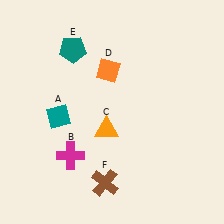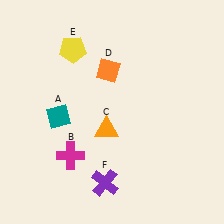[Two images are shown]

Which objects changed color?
E changed from teal to yellow. F changed from brown to purple.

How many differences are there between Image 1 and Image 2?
There are 2 differences between the two images.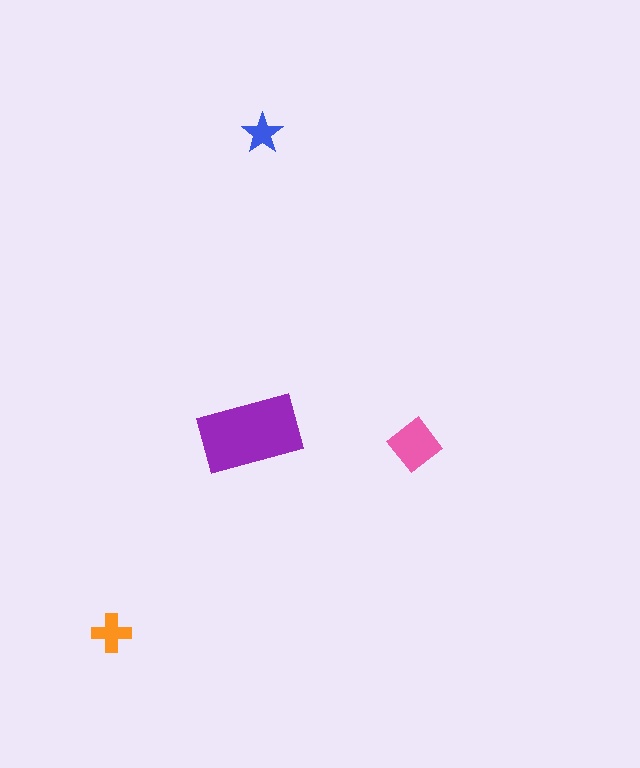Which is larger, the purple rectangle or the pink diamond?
The purple rectangle.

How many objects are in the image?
There are 4 objects in the image.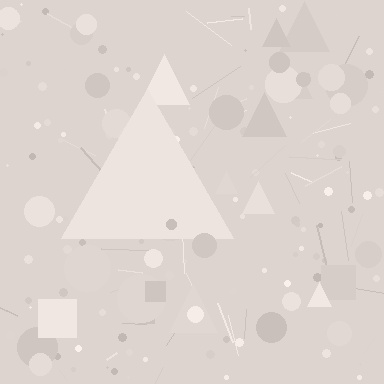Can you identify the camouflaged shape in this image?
The camouflaged shape is a triangle.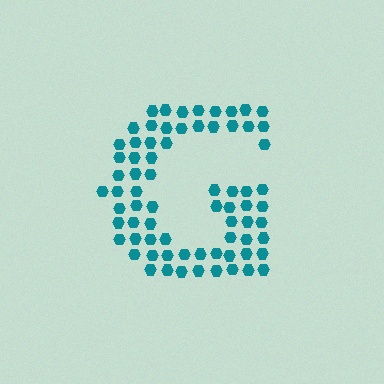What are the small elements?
The small elements are hexagons.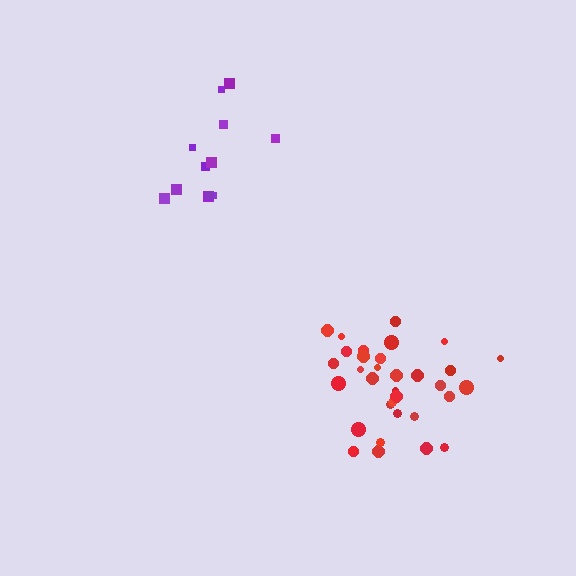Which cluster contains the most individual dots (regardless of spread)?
Red (33).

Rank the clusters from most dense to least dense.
red, purple.